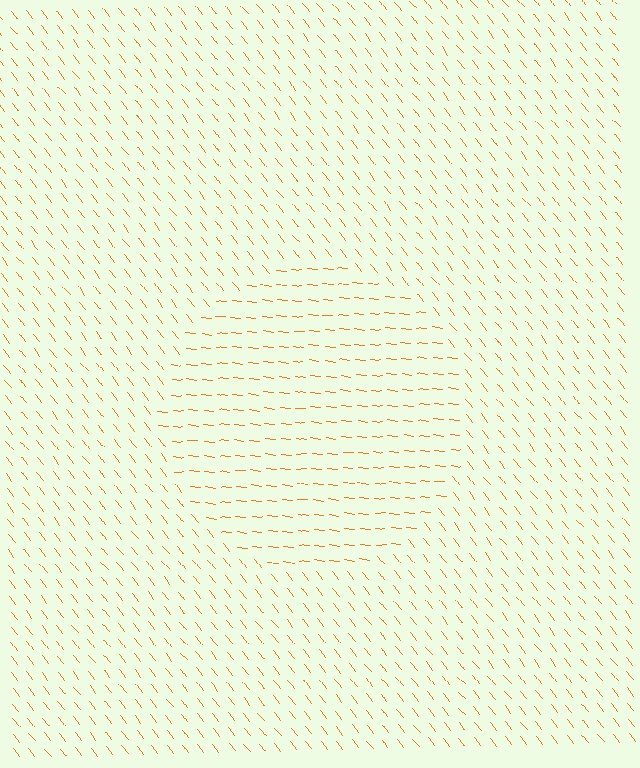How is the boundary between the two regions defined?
The boundary is defined purely by a change in line orientation (approximately 45 degrees difference). All lines are the same color and thickness.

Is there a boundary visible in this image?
Yes, there is a texture boundary formed by a change in line orientation.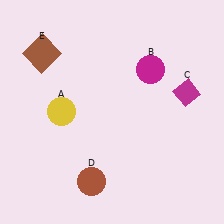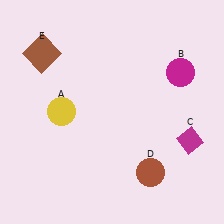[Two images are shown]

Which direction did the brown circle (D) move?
The brown circle (D) moved right.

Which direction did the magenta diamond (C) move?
The magenta diamond (C) moved down.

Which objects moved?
The objects that moved are: the magenta circle (B), the magenta diamond (C), the brown circle (D).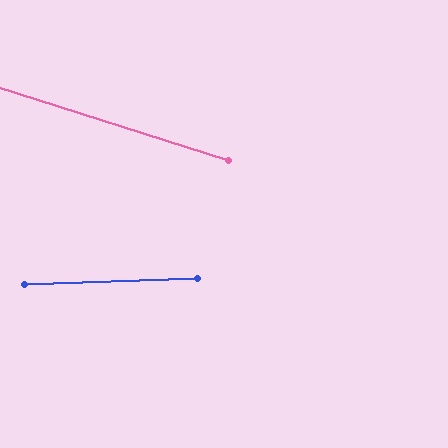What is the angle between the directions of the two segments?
Approximately 19 degrees.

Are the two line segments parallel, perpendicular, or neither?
Neither parallel nor perpendicular — they differ by about 19°.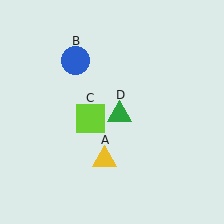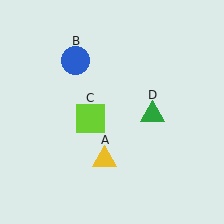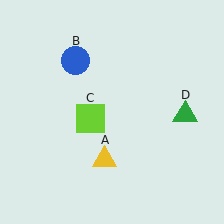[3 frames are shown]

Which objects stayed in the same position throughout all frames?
Yellow triangle (object A) and blue circle (object B) and lime square (object C) remained stationary.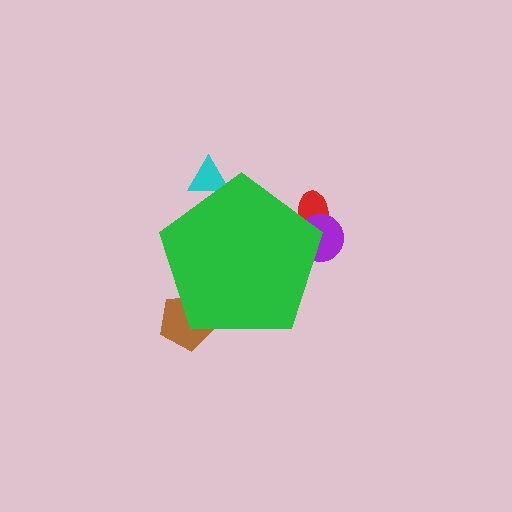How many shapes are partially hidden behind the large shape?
4 shapes are partially hidden.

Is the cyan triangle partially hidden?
Yes, the cyan triangle is partially hidden behind the green pentagon.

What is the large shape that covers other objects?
A green pentagon.